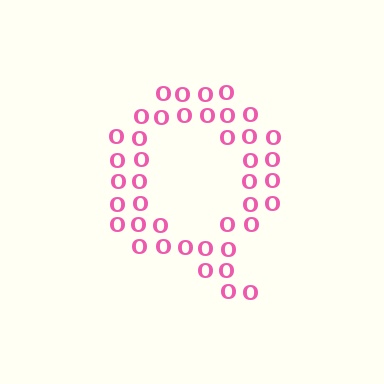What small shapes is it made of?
It is made of small letter O's.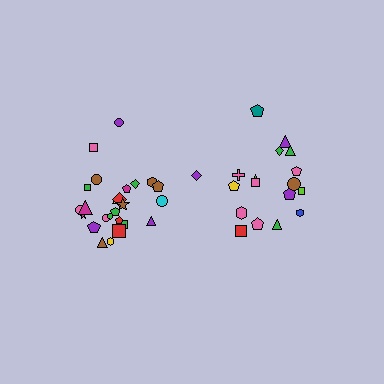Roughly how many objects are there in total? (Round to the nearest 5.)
Roughly 45 objects in total.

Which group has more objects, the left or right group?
The left group.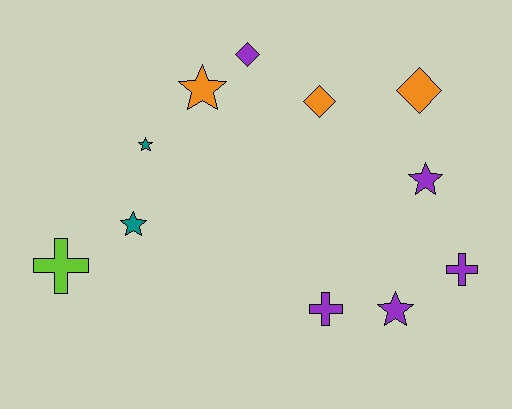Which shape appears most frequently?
Star, with 5 objects.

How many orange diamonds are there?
There are 2 orange diamonds.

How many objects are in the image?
There are 11 objects.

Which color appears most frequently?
Purple, with 5 objects.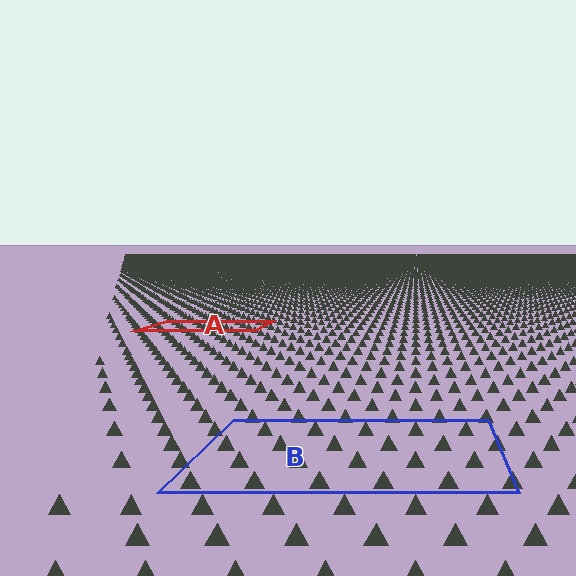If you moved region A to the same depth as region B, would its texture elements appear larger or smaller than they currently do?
They would appear larger. At a closer depth, the same texture elements are projected at a bigger on-screen size.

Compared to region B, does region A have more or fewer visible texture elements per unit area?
Region A has more texture elements per unit area — they are packed more densely because it is farther away.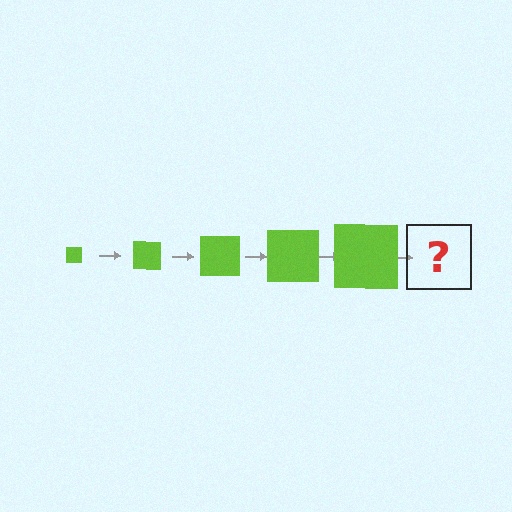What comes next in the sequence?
The next element should be a lime square, larger than the previous one.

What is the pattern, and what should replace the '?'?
The pattern is that the square gets progressively larger each step. The '?' should be a lime square, larger than the previous one.